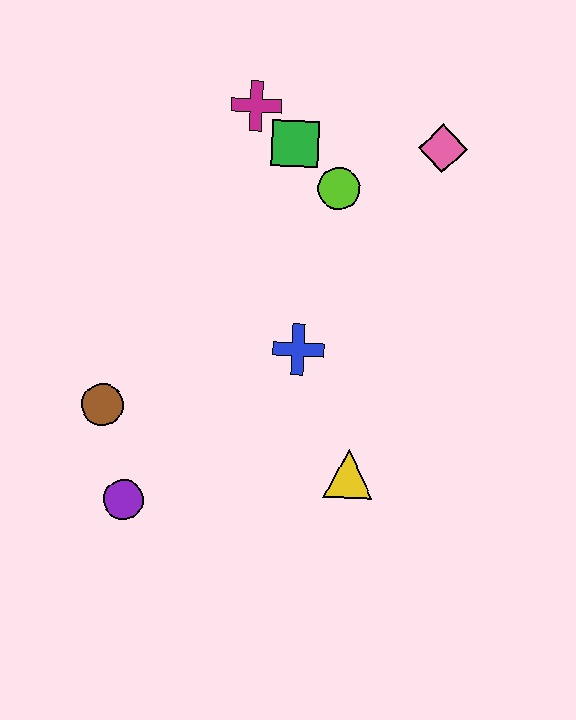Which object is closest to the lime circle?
The green square is closest to the lime circle.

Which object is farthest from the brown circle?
The pink diamond is farthest from the brown circle.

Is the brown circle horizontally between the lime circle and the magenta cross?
No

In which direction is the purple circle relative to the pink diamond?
The purple circle is below the pink diamond.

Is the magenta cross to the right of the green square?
No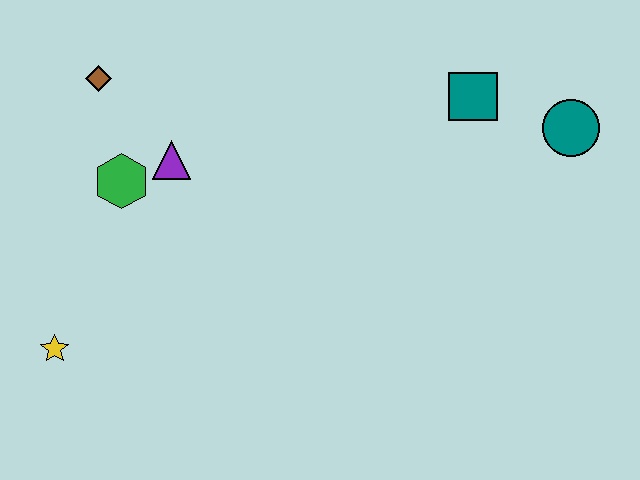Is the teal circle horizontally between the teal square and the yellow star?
No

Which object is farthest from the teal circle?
The yellow star is farthest from the teal circle.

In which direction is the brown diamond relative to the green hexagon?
The brown diamond is above the green hexagon.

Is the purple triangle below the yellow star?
No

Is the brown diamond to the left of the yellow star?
No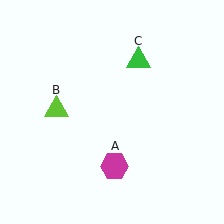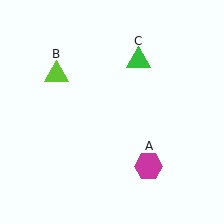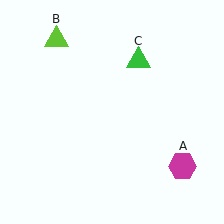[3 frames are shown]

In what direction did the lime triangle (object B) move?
The lime triangle (object B) moved up.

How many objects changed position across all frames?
2 objects changed position: magenta hexagon (object A), lime triangle (object B).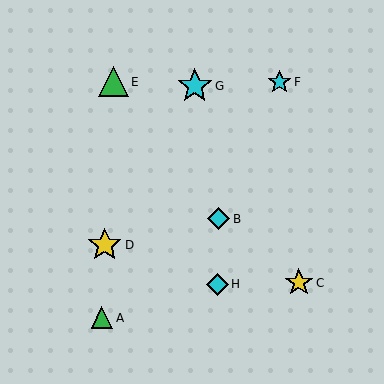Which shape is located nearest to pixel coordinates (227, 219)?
The cyan diamond (labeled B) at (219, 219) is nearest to that location.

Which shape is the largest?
The cyan star (labeled G) is the largest.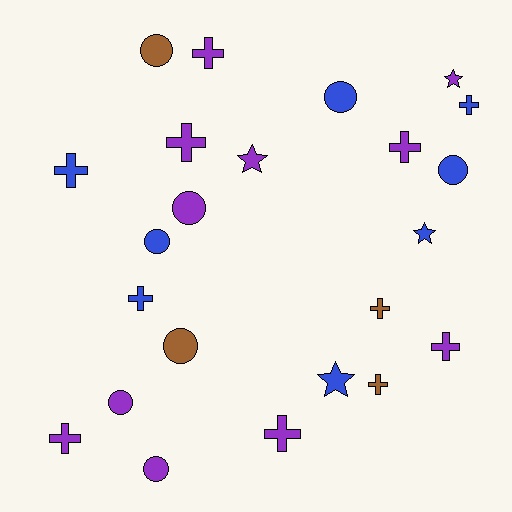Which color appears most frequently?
Purple, with 11 objects.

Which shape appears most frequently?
Cross, with 11 objects.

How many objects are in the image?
There are 23 objects.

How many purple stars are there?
There are 2 purple stars.